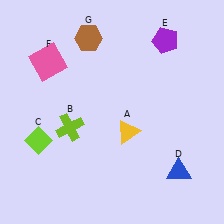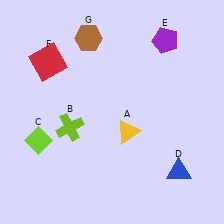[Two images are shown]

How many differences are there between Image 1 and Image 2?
There is 1 difference between the two images.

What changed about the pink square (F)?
In Image 1, F is pink. In Image 2, it changed to red.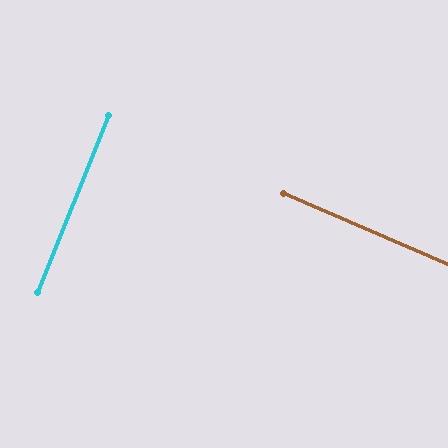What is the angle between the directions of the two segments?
Approximately 89 degrees.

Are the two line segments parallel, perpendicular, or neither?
Perpendicular — they meet at approximately 89°.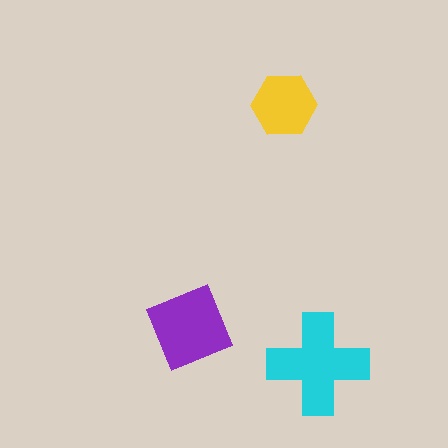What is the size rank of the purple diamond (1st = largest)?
2nd.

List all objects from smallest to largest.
The yellow hexagon, the purple diamond, the cyan cross.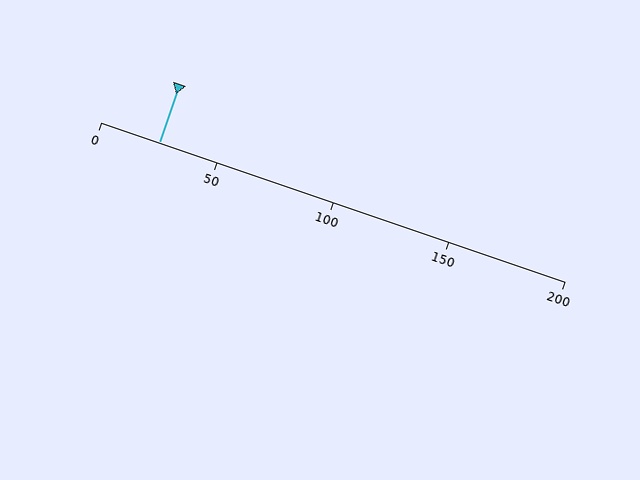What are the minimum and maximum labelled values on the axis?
The axis runs from 0 to 200.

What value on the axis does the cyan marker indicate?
The marker indicates approximately 25.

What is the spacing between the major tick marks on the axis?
The major ticks are spaced 50 apart.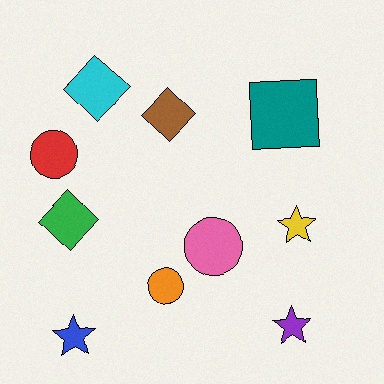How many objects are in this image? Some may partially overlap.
There are 10 objects.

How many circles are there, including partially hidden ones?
There are 3 circles.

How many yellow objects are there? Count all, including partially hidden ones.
There is 1 yellow object.